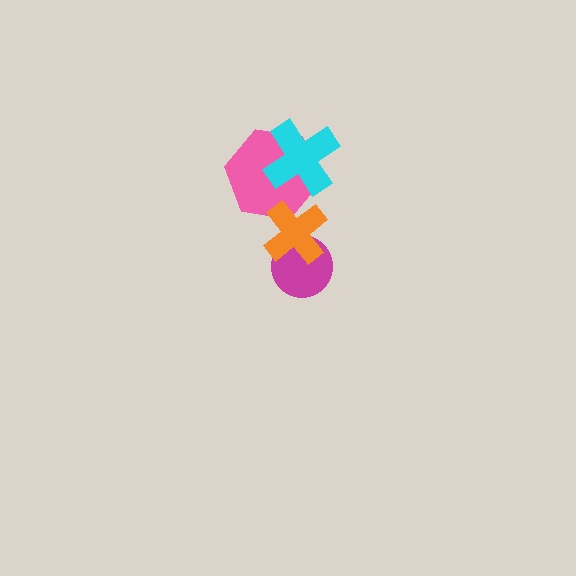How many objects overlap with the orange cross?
2 objects overlap with the orange cross.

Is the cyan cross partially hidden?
No, no other shape covers it.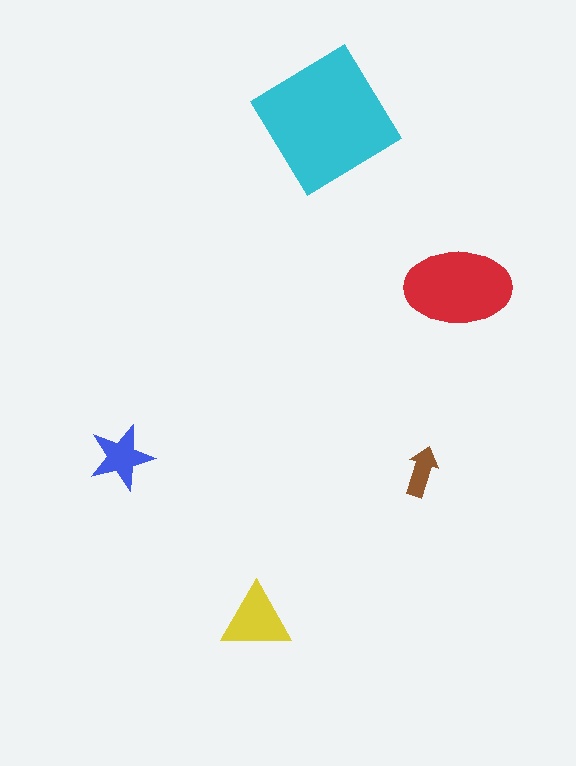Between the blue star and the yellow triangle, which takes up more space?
The yellow triangle.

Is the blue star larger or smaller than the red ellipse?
Smaller.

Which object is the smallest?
The brown arrow.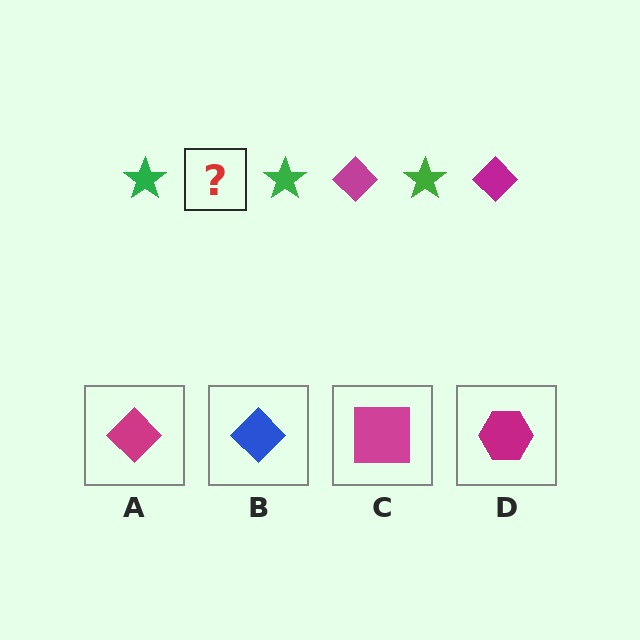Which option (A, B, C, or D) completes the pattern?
A.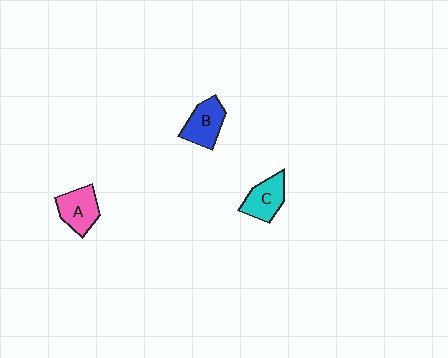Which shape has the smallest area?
Shape C (cyan).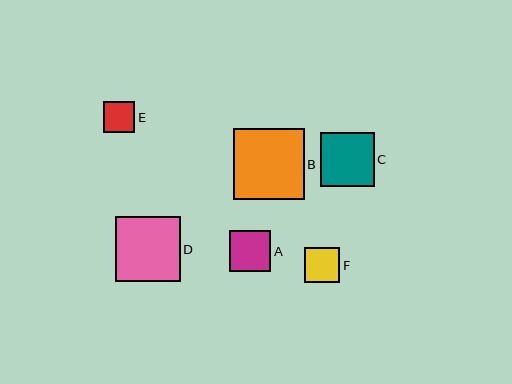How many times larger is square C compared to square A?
Square C is approximately 1.3 times the size of square A.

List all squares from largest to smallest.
From largest to smallest: B, D, C, A, F, E.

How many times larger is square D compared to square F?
Square D is approximately 1.8 times the size of square F.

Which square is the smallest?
Square E is the smallest with a size of approximately 31 pixels.